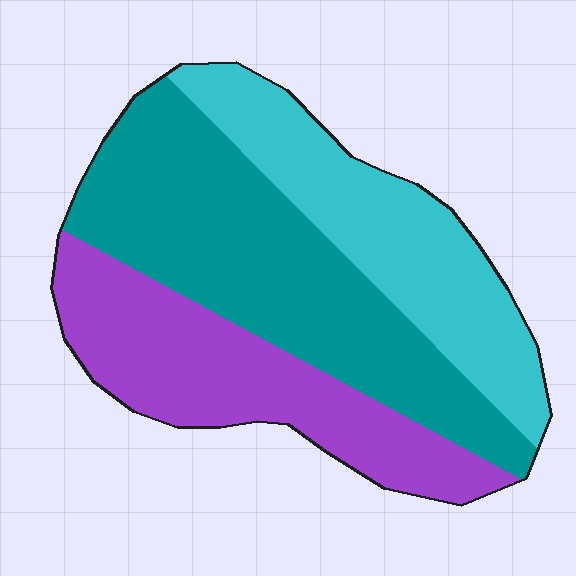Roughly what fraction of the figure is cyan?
Cyan covers about 30% of the figure.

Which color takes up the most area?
Teal, at roughly 40%.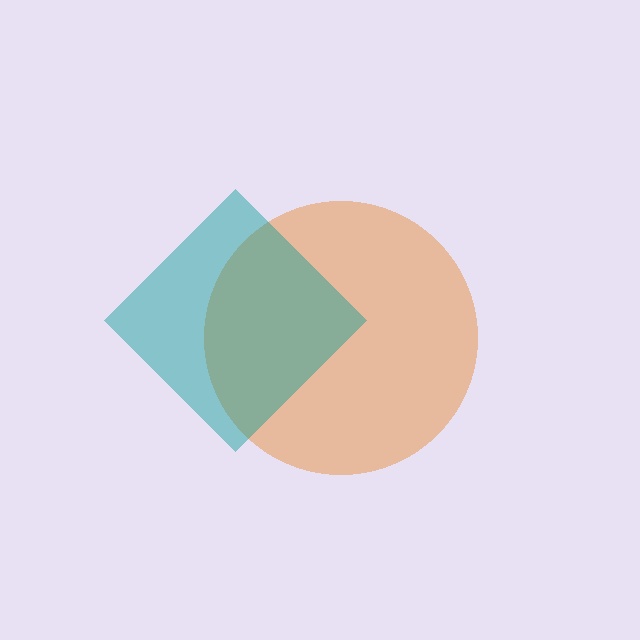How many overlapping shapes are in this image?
There are 2 overlapping shapes in the image.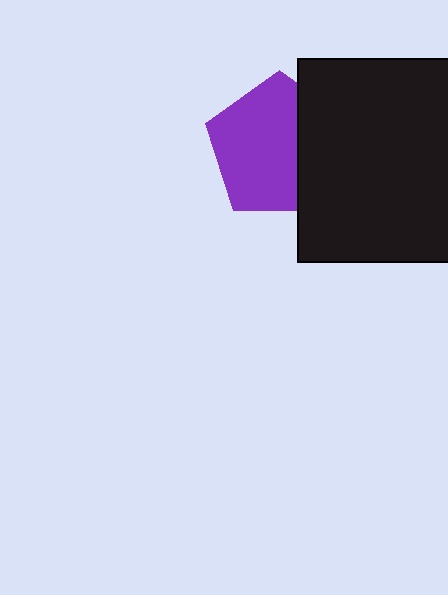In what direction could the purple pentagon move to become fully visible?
The purple pentagon could move left. That would shift it out from behind the black square entirely.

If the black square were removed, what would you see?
You would see the complete purple pentagon.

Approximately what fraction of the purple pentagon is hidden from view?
Roughly 33% of the purple pentagon is hidden behind the black square.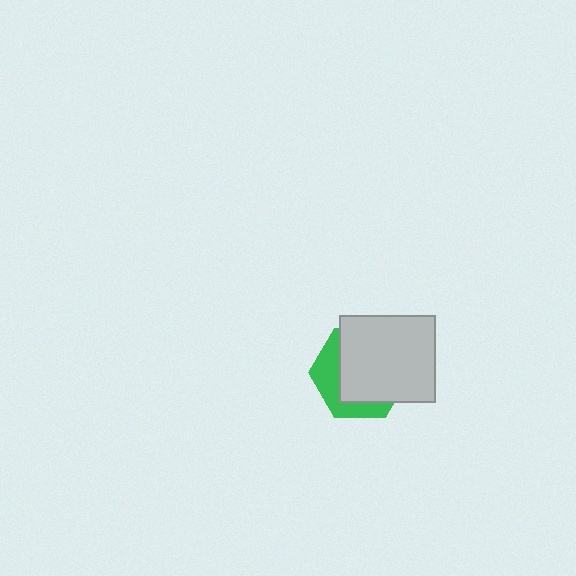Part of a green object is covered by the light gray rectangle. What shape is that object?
It is a hexagon.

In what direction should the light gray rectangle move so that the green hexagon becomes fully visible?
The light gray rectangle should move toward the upper-right. That is the shortest direction to clear the overlap and leave the green hexagon fully visible.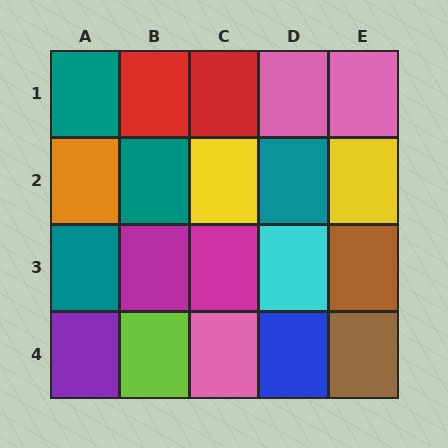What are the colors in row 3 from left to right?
Teal, magenta, magenta, cyan, brown.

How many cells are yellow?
2 cells are yellow.